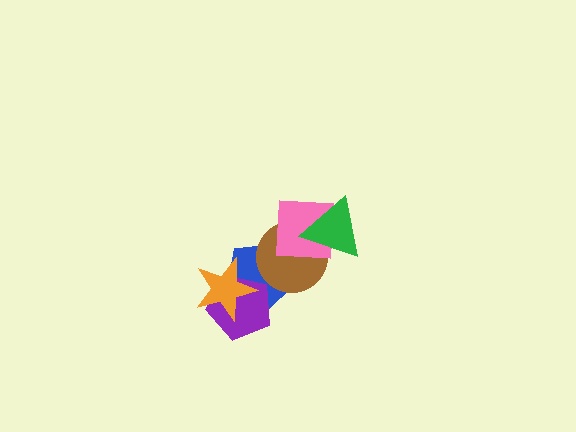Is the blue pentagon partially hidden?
Yes, it is partially covered by another shape.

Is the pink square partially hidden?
Yes, it is partially covered by another shape.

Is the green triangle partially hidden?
No, no other shape covers it.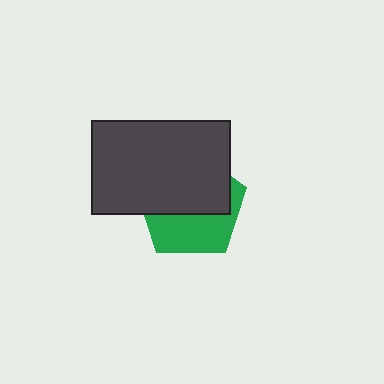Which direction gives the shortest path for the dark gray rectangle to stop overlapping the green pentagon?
Moving up gives the shortest separation.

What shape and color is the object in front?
The object in front is a dark gray rectangle.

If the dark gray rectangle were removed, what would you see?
You would see the complete green pentagon.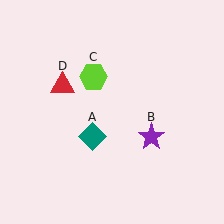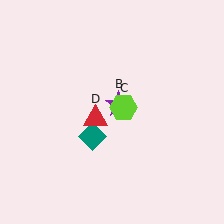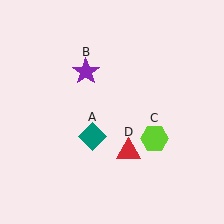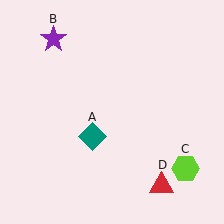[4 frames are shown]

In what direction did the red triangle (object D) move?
The red triangle (object D) moved down and to the right.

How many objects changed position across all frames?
3 objects changed position: purple star (object B), lime hexagon (object C), red triangle (object D).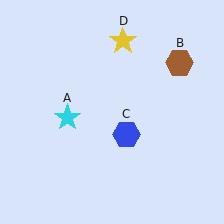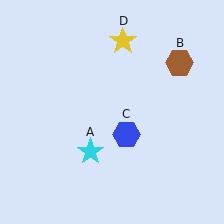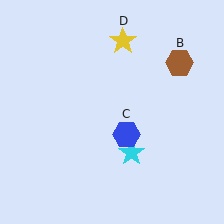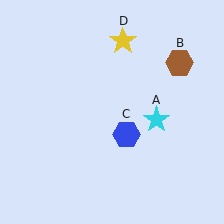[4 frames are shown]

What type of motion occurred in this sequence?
The cyan star (object A) rotated counterclockwise around the center of the scene.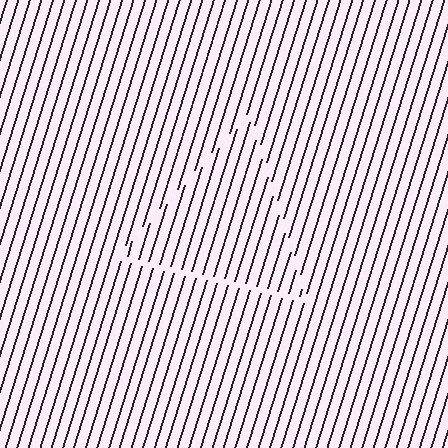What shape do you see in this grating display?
An illusory triangle. The interior of the shape contains the same grating, shifted by half a period — the contour is defined by the phase discontinuity where line-ends from the inner and outer gratings abut.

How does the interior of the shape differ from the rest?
The interior of the shape contains the same grating, shifted by half a period — the contour is defined by the phase discontinuity where line-ends from the inner and outer gratings abut.